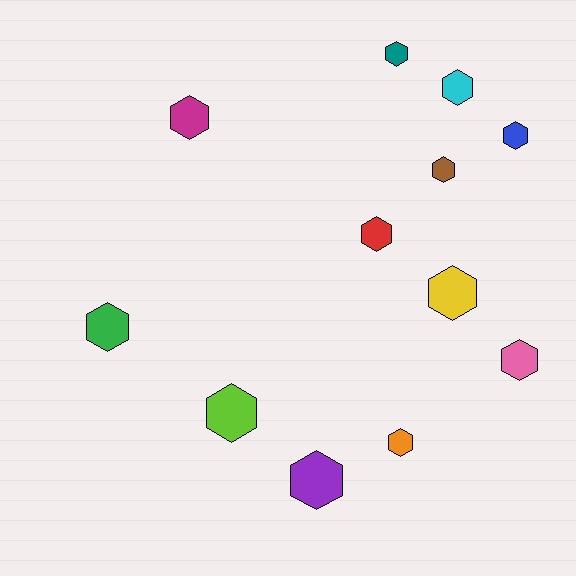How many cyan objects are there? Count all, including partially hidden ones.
There is 1 cyan object.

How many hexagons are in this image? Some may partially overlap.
There are 12 hexagons.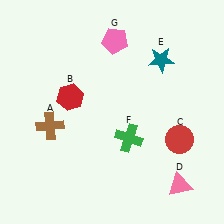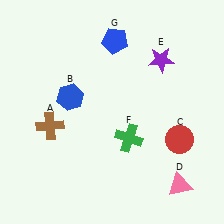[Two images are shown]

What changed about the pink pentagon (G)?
In Image 1, G is pink. In Image 2, it changed to blue.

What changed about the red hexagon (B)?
In Image 1, B is red. In Image 2, it changed to blue.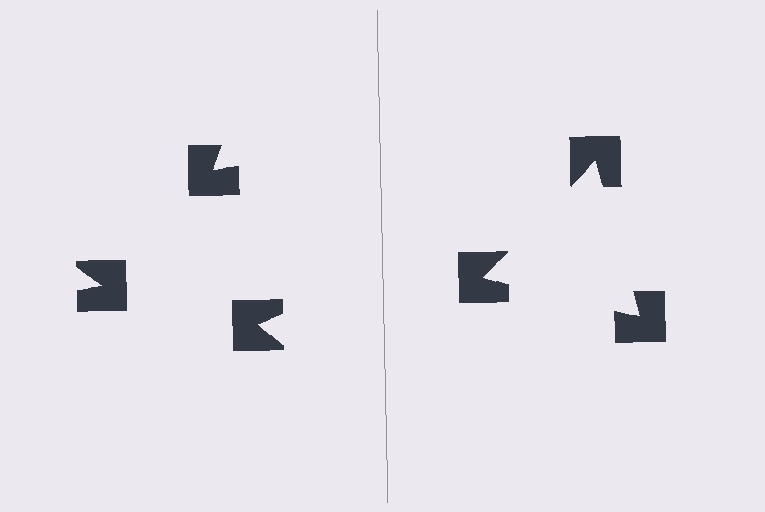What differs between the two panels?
The notched squares are positioned identically on both sides; only the wedge orientations differ. On the right they align to a triangle; on the left they are misaligned.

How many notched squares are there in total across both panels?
6 — 3 on each side.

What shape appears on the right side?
An illusory triangle.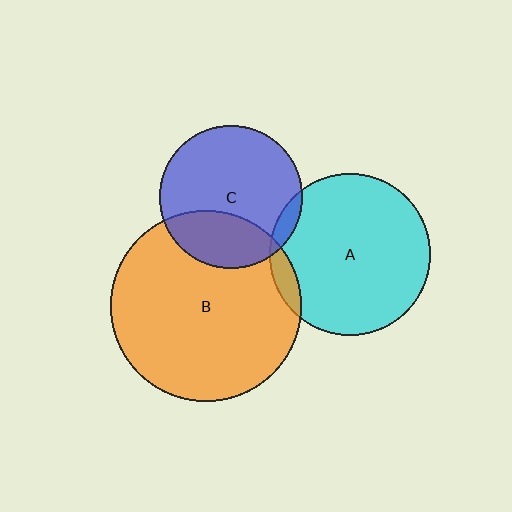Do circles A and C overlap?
Yes.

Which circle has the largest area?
Circle B (orange).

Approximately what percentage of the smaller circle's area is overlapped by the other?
Approximately 5%.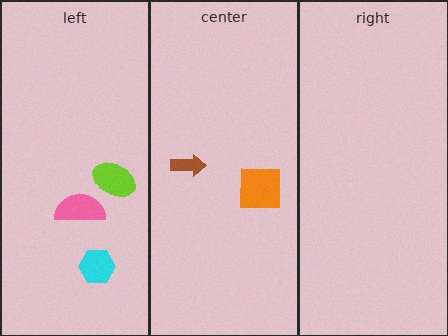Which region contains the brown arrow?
The center region.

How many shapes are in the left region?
3.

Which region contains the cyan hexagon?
The left region.